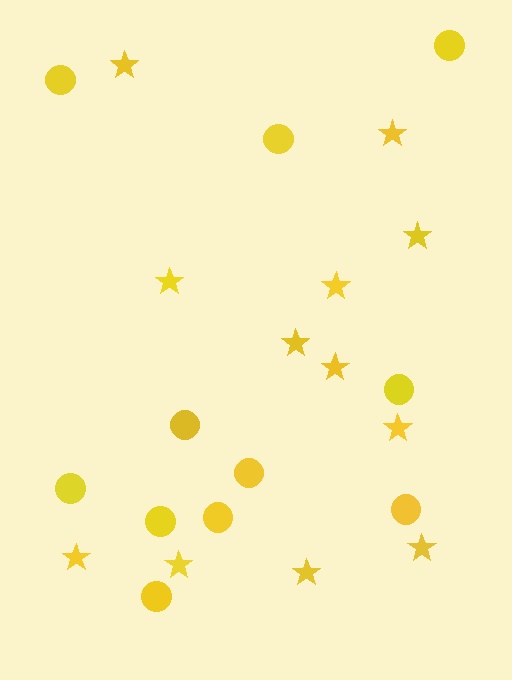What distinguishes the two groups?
There are 2 groups: one group of circles (11) and one group of stars (12).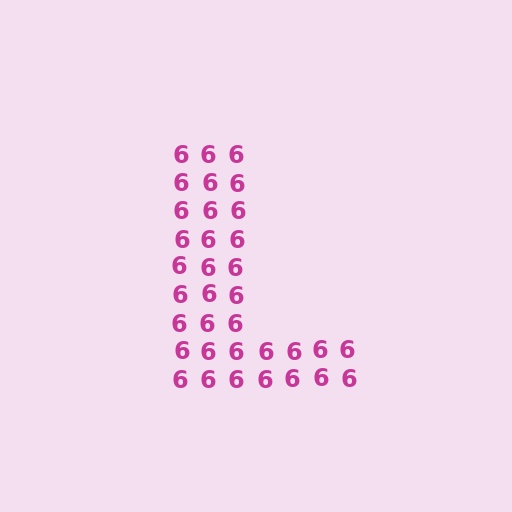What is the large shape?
The large shape is the letter L.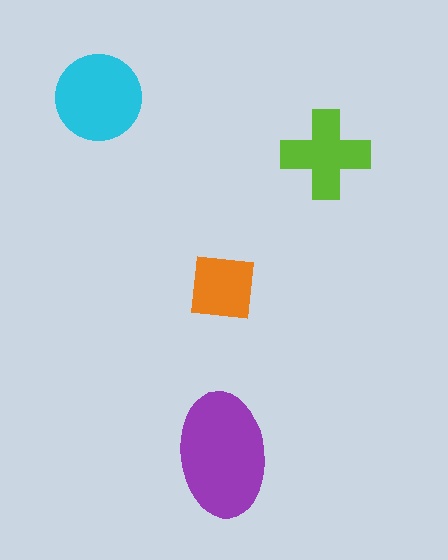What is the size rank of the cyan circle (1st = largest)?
2nd.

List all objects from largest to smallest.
The purple ellipse, the cyan circle, the lime cross, the orange square.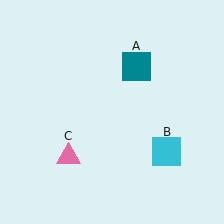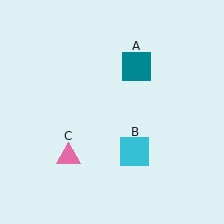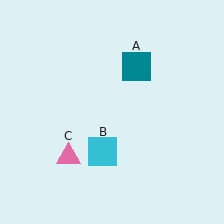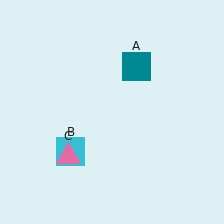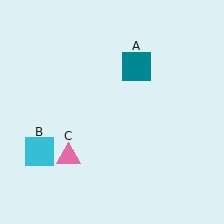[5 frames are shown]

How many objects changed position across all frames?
1 object changed position: cyan square (object B).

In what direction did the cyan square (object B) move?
The cyan square (object B) moved left.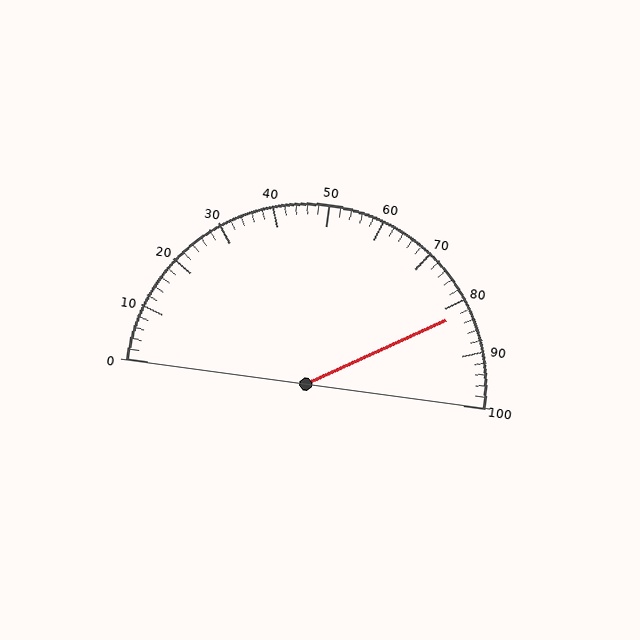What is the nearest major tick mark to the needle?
The nearest major tick mark is 80.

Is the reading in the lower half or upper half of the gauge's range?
The reading is in the upper half of the range (0 to 100).